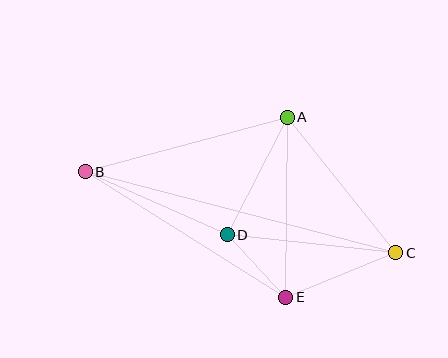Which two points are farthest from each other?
Points B and C are farthest from each other.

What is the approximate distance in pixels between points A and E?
The distance between A and E is approximately 180 pixels.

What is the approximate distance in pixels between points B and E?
The distance between B and E is approximately 237 pixels.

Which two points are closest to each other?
Points D and E are closest to each other.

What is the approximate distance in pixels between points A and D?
The distance between A and D is approximately 132 pixels.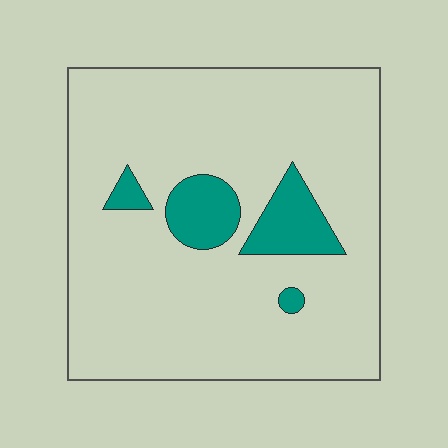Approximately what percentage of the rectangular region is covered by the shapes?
Approximately 10%.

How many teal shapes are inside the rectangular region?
4.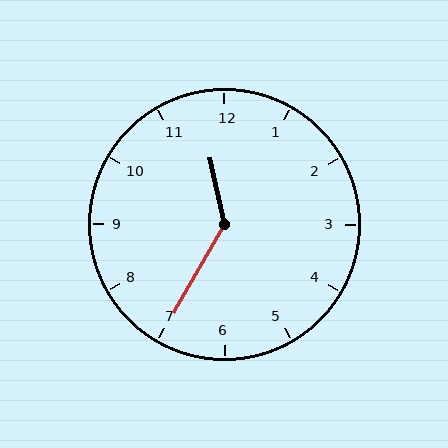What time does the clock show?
11:35.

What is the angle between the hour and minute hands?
Approximately 138 degrees.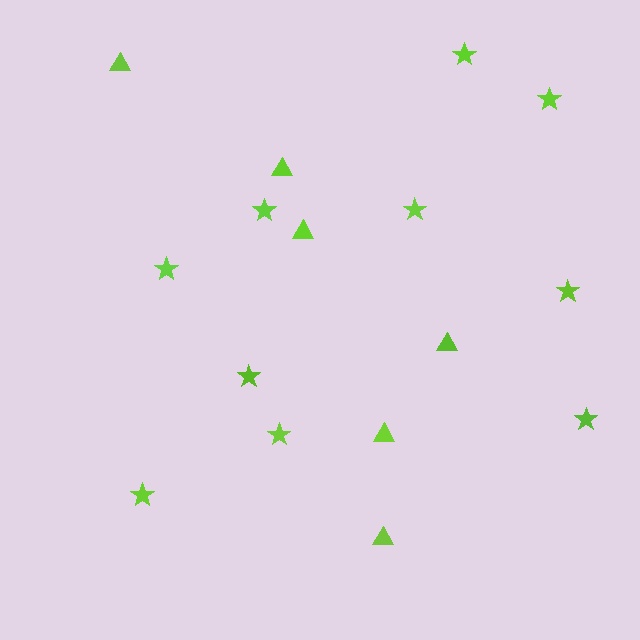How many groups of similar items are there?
There are 2 groups: one group of stars (10) and one group of triangles (6).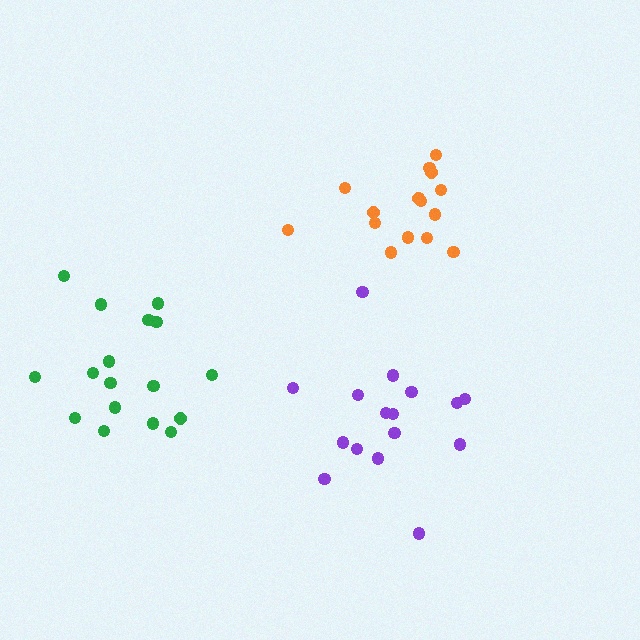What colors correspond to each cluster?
The clusters are colored: purple, orange, green.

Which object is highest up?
The orange cluster is topmost.